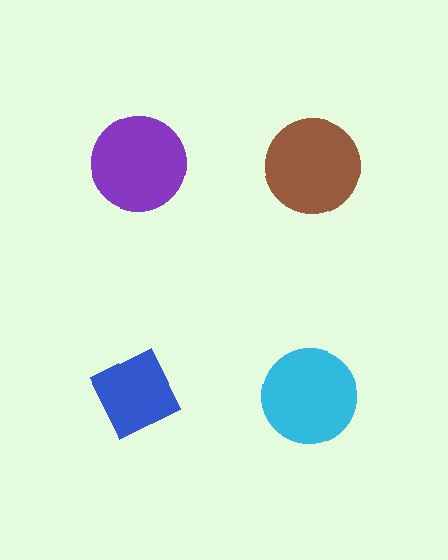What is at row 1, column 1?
A purple circle.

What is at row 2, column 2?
A cyan circle.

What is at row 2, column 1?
A blue diamond.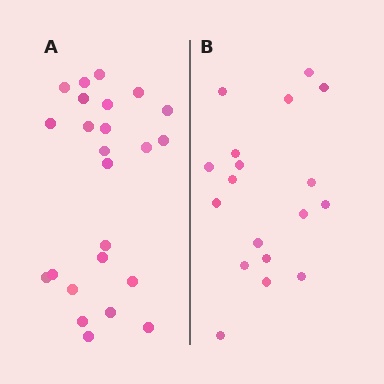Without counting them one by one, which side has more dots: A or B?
Region A (the left region) has more dots.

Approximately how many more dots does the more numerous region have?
Region A has about 6 more dots than region B.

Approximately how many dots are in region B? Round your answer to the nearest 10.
About 20 dots. (The exact count is 18, which rounds to 20.)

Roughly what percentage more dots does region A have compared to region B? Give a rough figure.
About 35% more.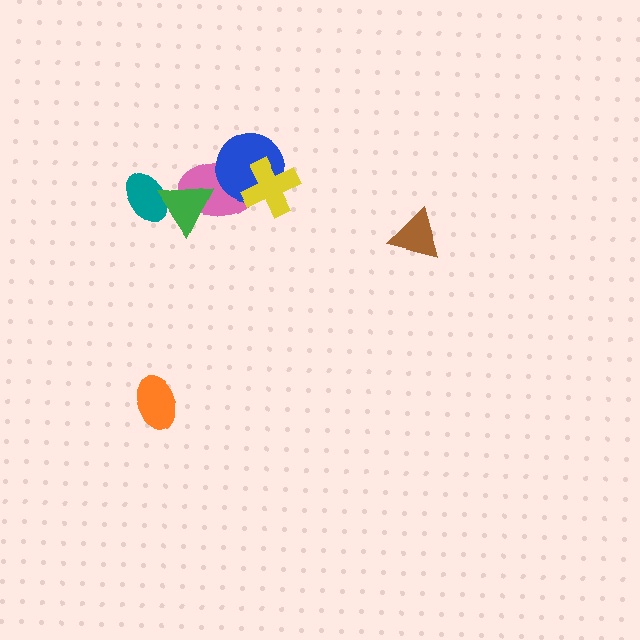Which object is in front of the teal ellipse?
The green triangle is in front of the teal ellipse.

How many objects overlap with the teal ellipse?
1 object overlaps with the teal ellipse.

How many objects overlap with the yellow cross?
2 objects overlap with the yellow cross.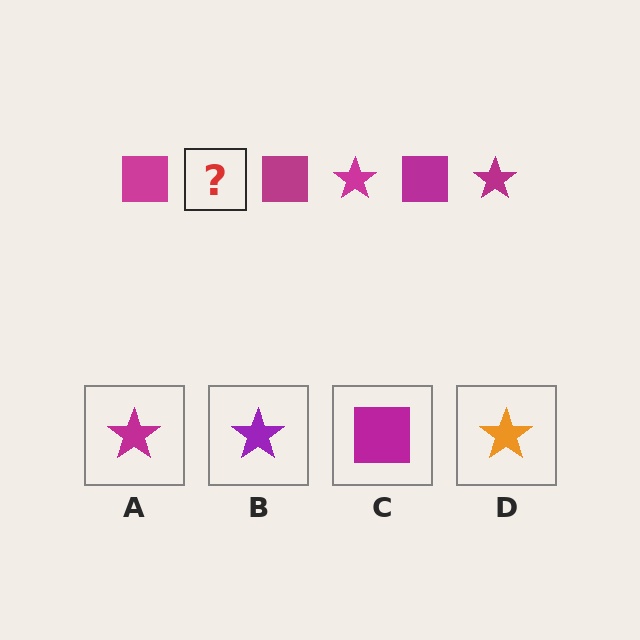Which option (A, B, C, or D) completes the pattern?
A.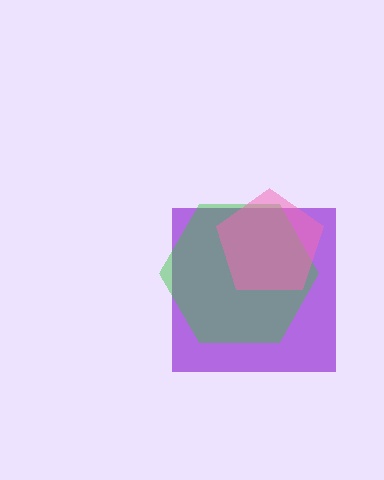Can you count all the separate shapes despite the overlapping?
Yes, there are 3 separate shapes.